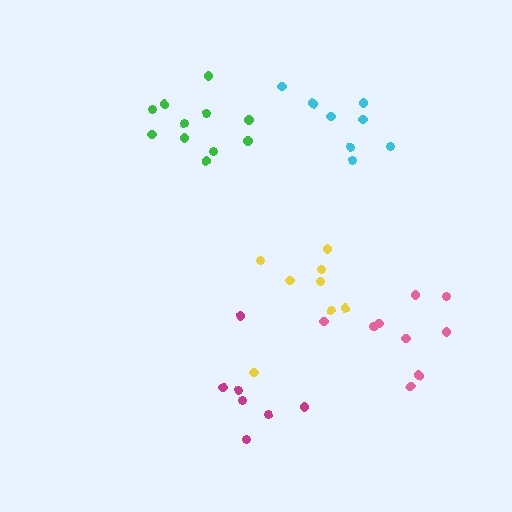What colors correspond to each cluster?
The clusters are colored: green, yellow, magenta, cyan, pink.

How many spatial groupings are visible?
There are 5 spatial groupings.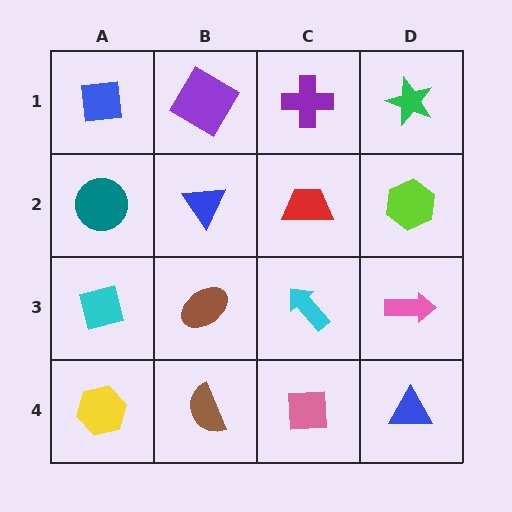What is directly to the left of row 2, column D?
A red trapezoid.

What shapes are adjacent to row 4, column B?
A brown ellipse (row 3, column B), a yellow hexagon (row 4, column A), a pink square (row 4, column C).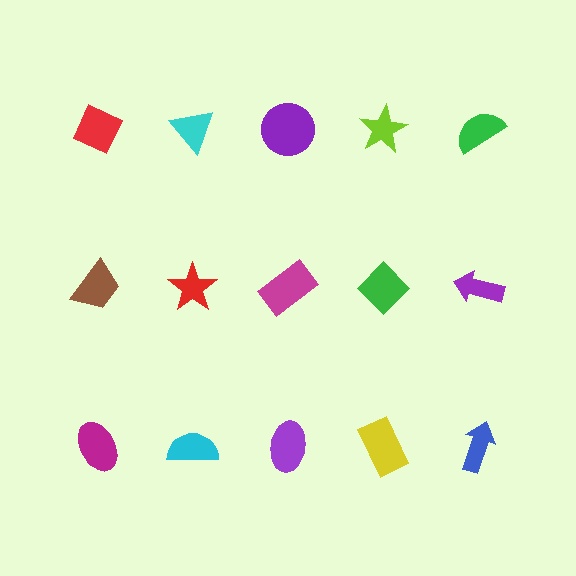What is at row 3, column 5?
A blue arrow.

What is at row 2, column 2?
A red star.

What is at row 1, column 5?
A green semicircle.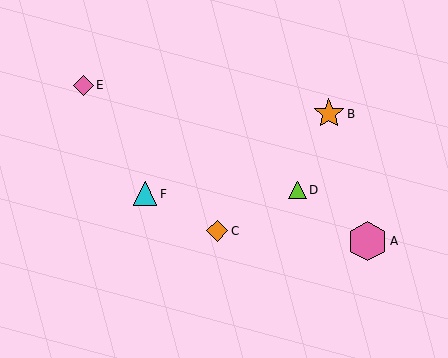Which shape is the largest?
The pink hexagon (labeled A) is the largest.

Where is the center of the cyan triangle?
The center of the cyan triangle is at (145, 194).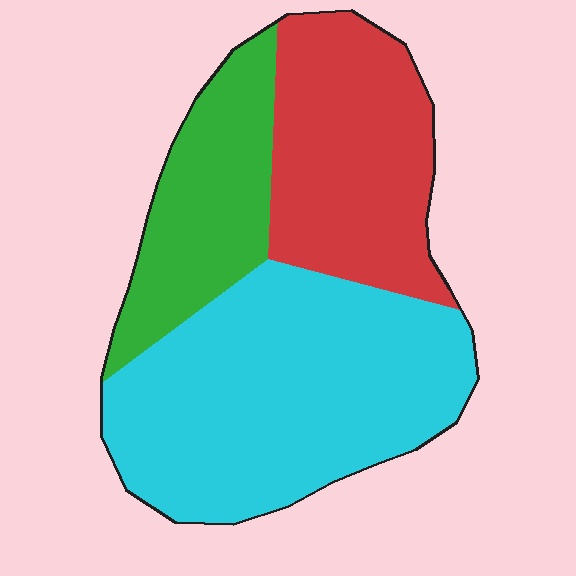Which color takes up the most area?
Cyan, at roughly 50%.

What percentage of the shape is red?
Red covers 30% of the shape.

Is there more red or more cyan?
Cyan.